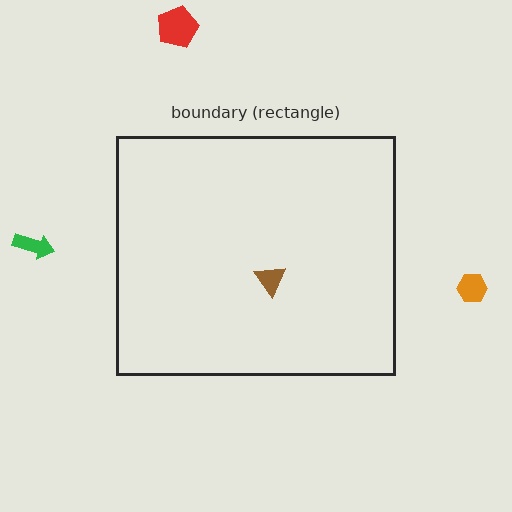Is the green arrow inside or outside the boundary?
Outside.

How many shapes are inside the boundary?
1 inside, 3 outside.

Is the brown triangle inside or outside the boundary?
Inside.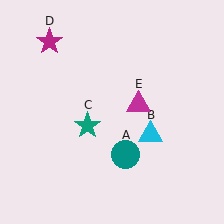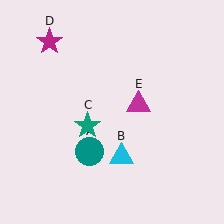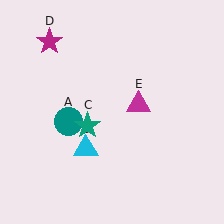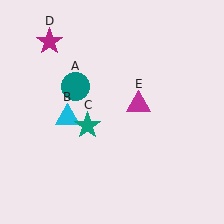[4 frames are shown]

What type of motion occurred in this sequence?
The teal circle (object A), cyan triangle (object B) rotated clockwise around the center of the scene.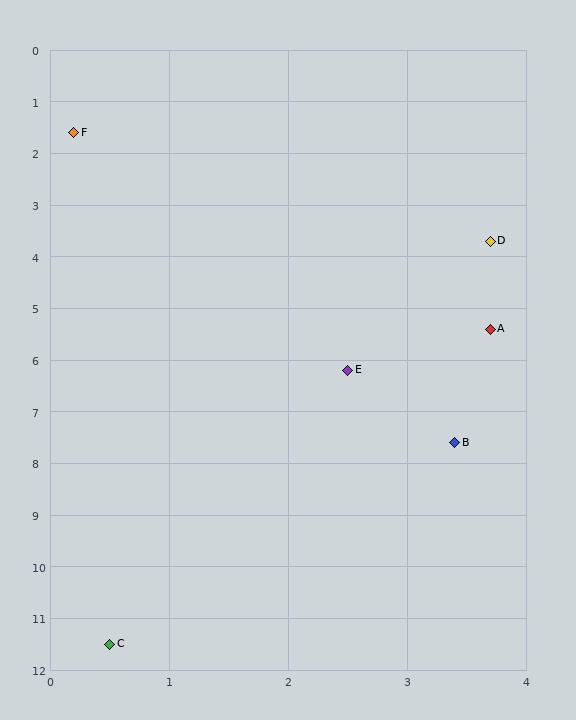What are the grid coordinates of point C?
Point C is at approximately (0.5, 11.5).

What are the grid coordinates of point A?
Point A is at approximately (3.7, 5.4).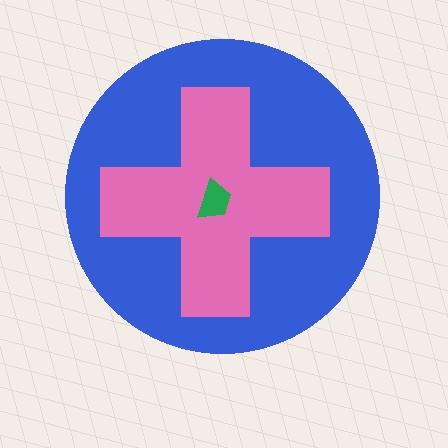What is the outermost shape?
The blue circle.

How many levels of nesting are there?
3.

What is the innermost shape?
The green trapezoid.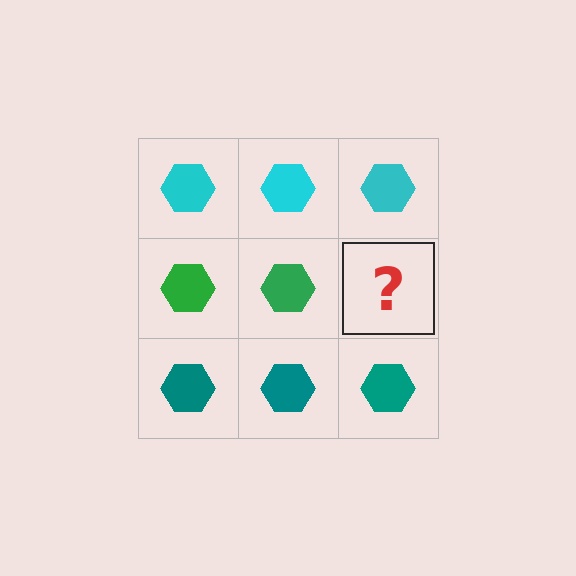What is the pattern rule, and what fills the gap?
The rule is that each row has a consistent color. The gap should be filled with a green hexagon.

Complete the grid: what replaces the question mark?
The question mark should be replaced with a green hexagon.